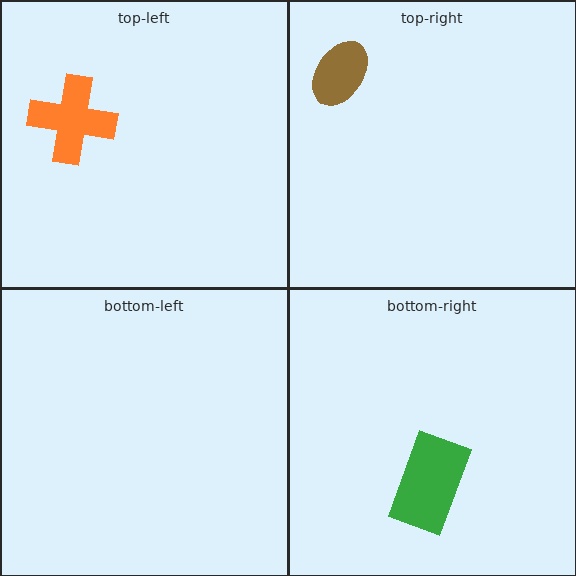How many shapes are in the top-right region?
1.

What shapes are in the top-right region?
The brown ellipse.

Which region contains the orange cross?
The top-left region.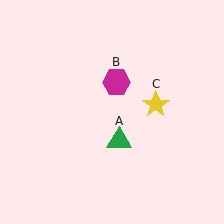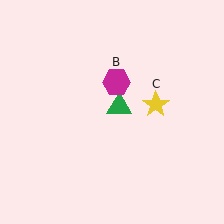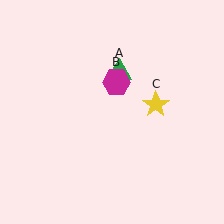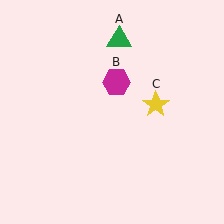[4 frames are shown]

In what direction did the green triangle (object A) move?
The green triangle (object A) moved up.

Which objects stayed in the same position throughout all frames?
Magenta hexagon (object B) and yellow star (object C) remained stationary.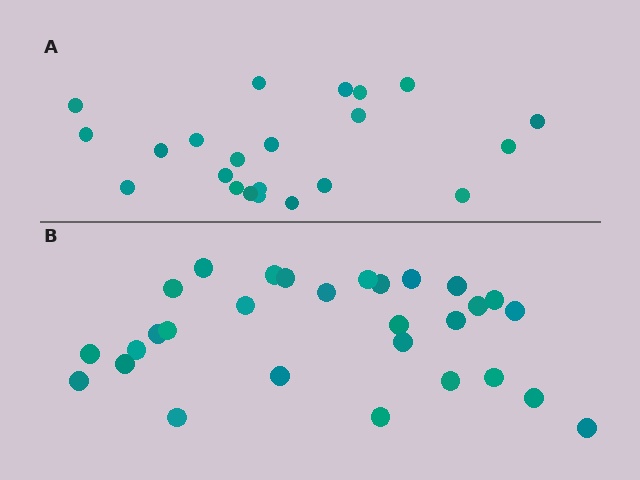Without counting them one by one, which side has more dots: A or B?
Region B (the bottom region) has more dots.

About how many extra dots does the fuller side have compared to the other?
Region B has roughly 8 or so more dots than region A.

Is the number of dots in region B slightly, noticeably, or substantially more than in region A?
Region B has noticeably more, but not dramatically so. The ratio is roughly 1.3 to 1.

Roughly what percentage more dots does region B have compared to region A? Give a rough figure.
About 30% more.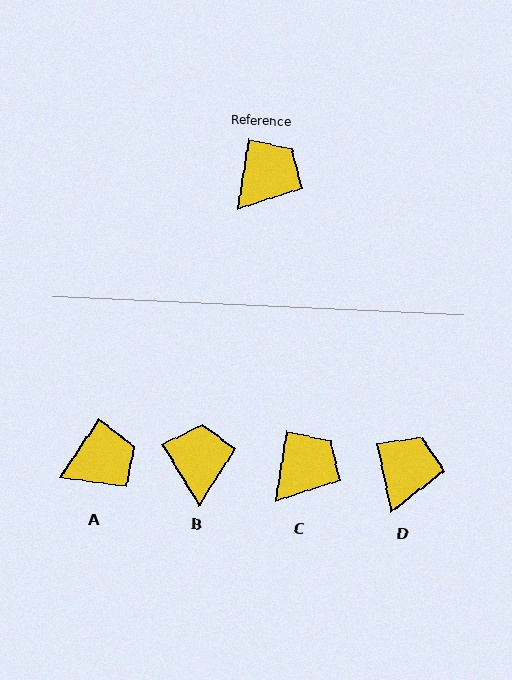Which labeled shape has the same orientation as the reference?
C.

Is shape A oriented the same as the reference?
No, it is off by about 24 degrees.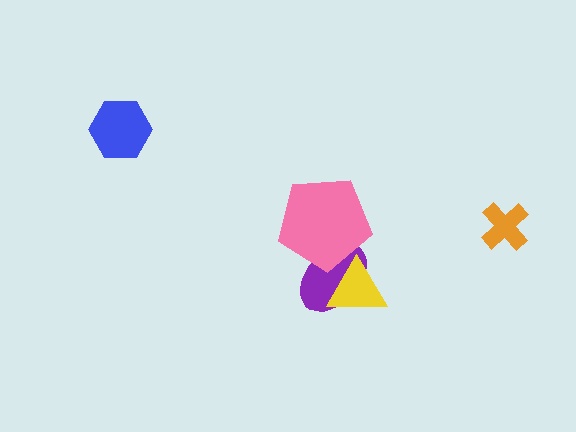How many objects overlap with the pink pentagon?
2 objects overlap with the pink pentagon.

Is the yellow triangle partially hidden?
Yes, it is partially covered by another shape.